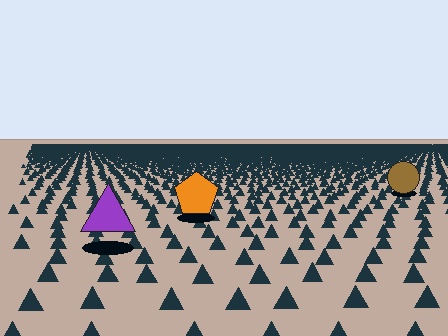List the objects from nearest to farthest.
From nearest to farthest: the purple triangle, the orange pentagon, the brown circle.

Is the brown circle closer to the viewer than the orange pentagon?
No. The orange pentagon is closer — you can tell from the texture gradient: the ground texture is coarser near it.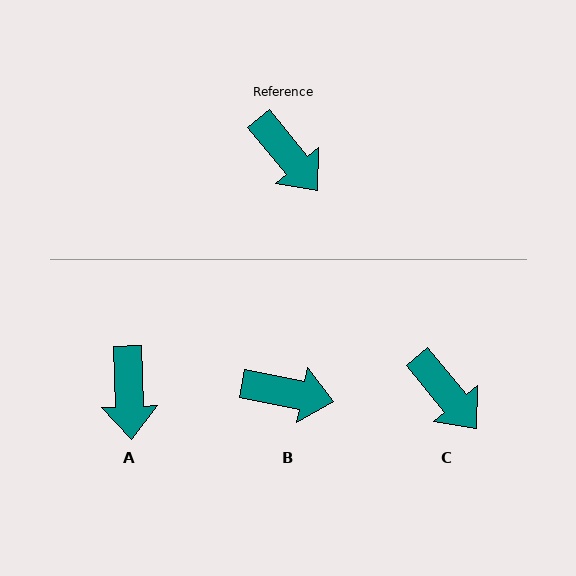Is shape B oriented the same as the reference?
No, it is off by about 39 degrees.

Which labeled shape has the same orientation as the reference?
C.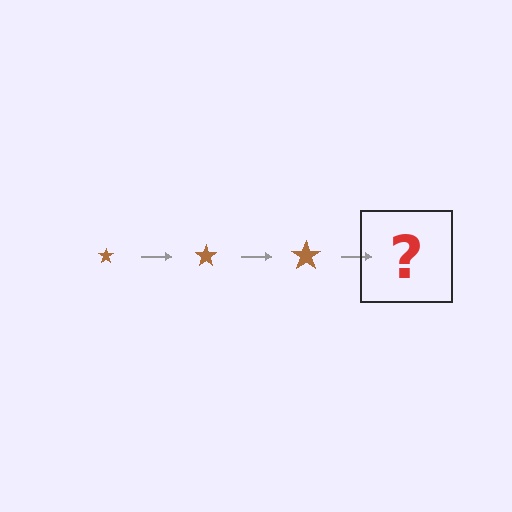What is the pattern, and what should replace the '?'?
The pattern is that the star gets progressively larger each step. The '?' should be a brown star, larger than the previous one.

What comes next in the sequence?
The next element should be a brown star, larger than the previous one.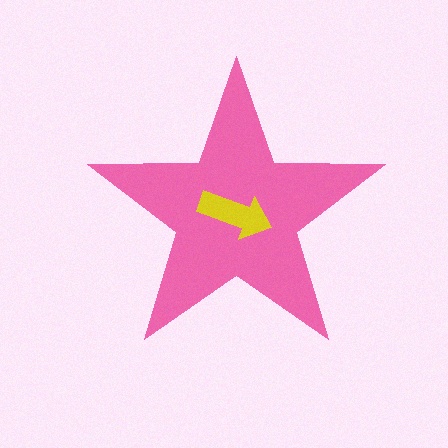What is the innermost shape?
The yellow arrow.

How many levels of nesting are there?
2.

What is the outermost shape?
The pink star.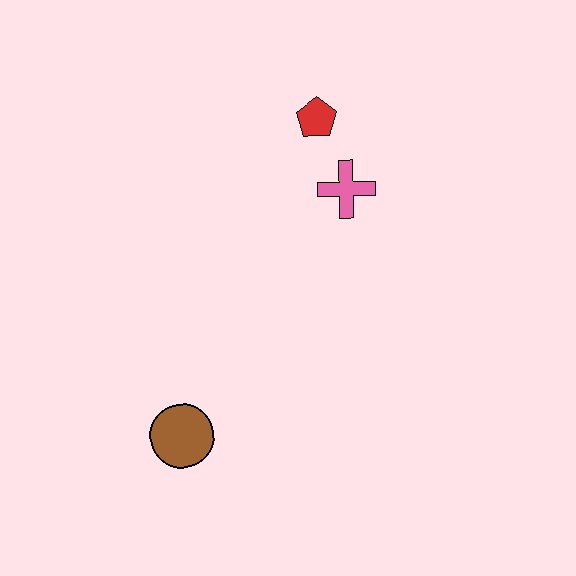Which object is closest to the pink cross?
The red pentagon is closest to the pink cross.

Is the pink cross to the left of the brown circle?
No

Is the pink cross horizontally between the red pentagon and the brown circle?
No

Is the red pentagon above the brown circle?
Yes